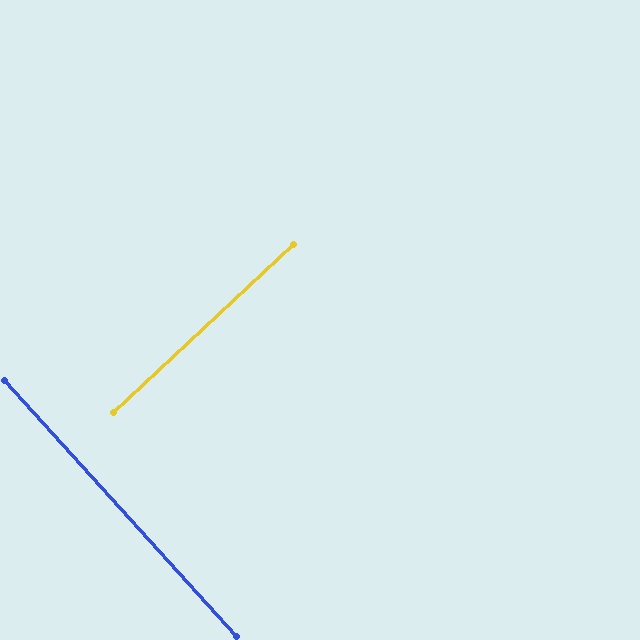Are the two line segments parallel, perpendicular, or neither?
Perpendicular — they meet at approximately 89°.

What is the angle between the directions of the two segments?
Approximately 89 degrees.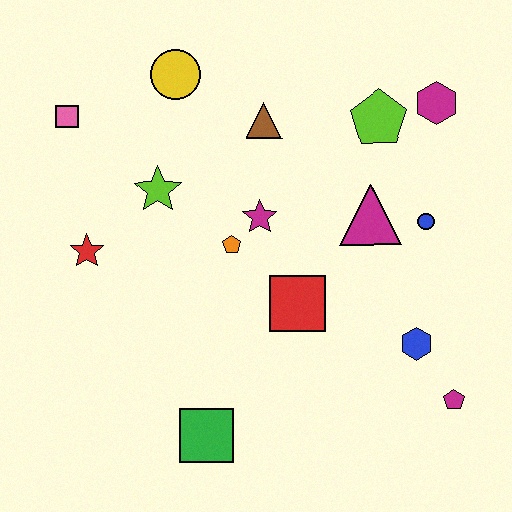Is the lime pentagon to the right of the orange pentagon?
Yes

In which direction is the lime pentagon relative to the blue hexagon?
The lime pentagon is above the blue hexagon.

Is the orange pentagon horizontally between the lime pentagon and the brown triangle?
No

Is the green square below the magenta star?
Yes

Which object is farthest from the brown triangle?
The magenta pentagon is farthest from the brown triangle.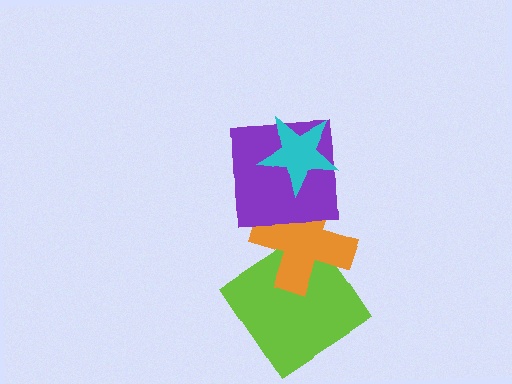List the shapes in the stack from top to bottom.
From top to bottom: the cyan star, the purple square, the orange cross, the lime diamond.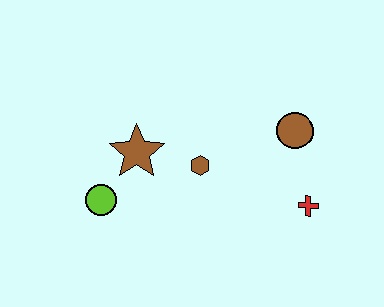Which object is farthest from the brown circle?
The lime circle is farthest from the brown circle.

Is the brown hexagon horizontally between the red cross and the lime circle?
Yes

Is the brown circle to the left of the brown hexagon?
No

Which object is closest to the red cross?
The brown circle is closest to the red cross.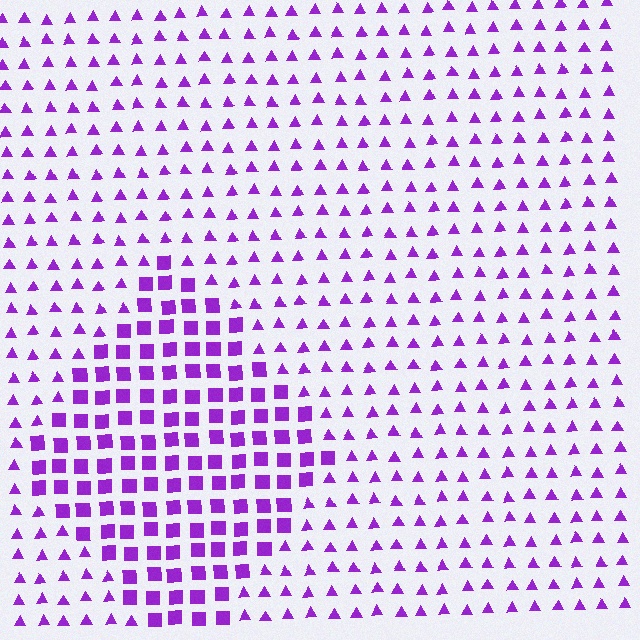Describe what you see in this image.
The image is filled with small purple elements arranged in a uniform grid. A diamond-shaped region contains squares, while the surrounding area contains triangles. The boundary is defined purely by the change in element shape.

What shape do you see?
I see a diamond.